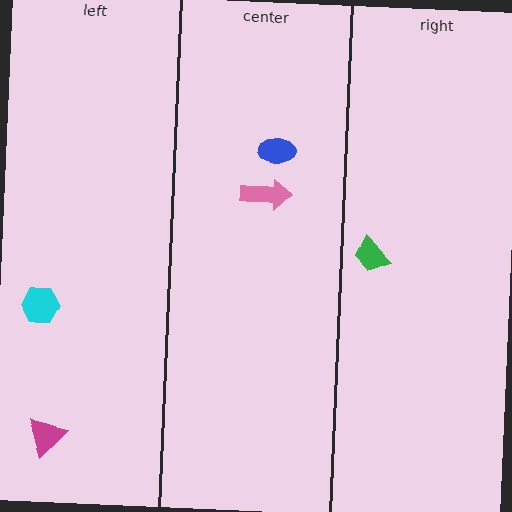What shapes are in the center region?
The pink arrow, the blue ellipse.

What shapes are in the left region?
The magenta triangle, the cyan hexagon.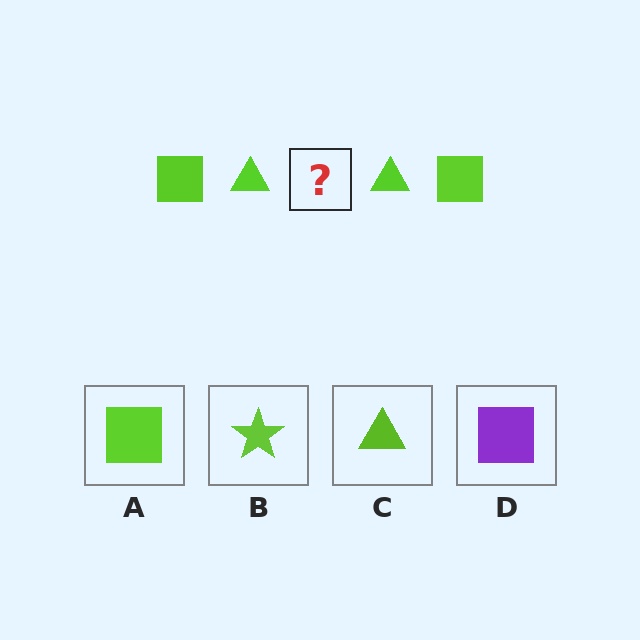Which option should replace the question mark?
Option A.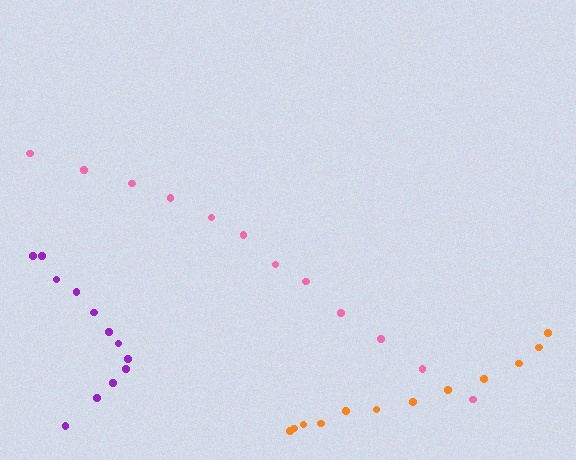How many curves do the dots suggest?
There are 3 distinct paths.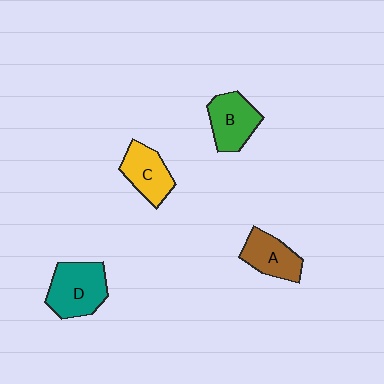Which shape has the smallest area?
Shape A (brown).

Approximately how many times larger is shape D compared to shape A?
Approximately 1.4 times.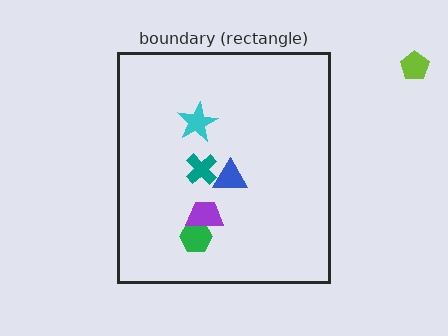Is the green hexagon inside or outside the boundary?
Inside.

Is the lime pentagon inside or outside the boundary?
Outside.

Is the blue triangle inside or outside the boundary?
Inside.